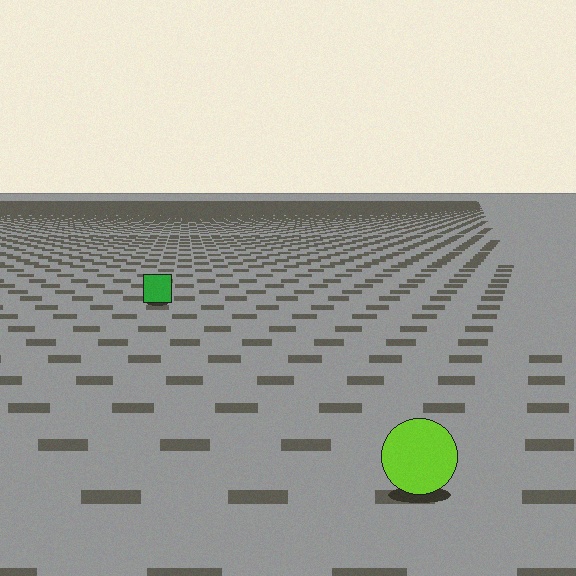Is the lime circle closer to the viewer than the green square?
Yes. The lime circle is closer — you can tell from the texture gradient: the ground texture is coarser near it.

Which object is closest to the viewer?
The lime circle is closest. The texture marks near it are larger and more spread out.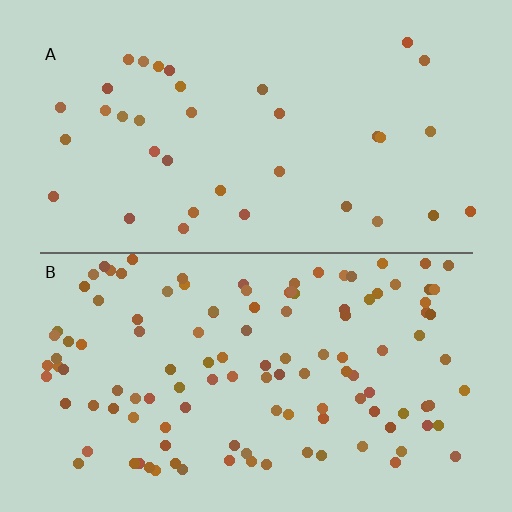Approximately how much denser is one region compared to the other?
Approximately 3.3× — region B over region A.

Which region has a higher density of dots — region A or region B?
B (the bottom).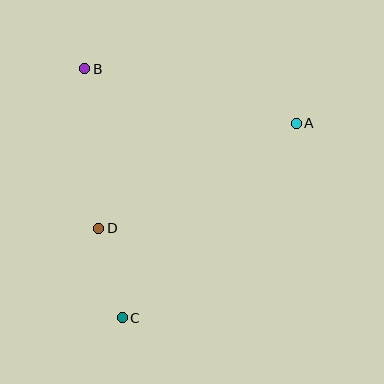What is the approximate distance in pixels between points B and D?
The distance between B and D is approximately 160 pixels.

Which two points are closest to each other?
Points C and D are closest to each other.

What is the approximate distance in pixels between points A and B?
The distance between A and B is approximately 218 pixels.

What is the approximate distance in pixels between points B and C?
The distance between B and C is approximately 252 pixels.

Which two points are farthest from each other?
Points A and C are farthest from each other.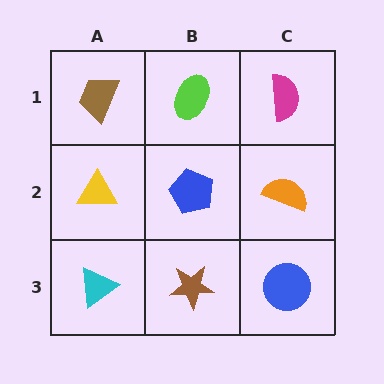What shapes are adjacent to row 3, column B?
A blue pentagon (row 2, column B), a cyan triangle (row 3, column A), a blue circle (row 3, column C).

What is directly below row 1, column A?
A yellow triangle.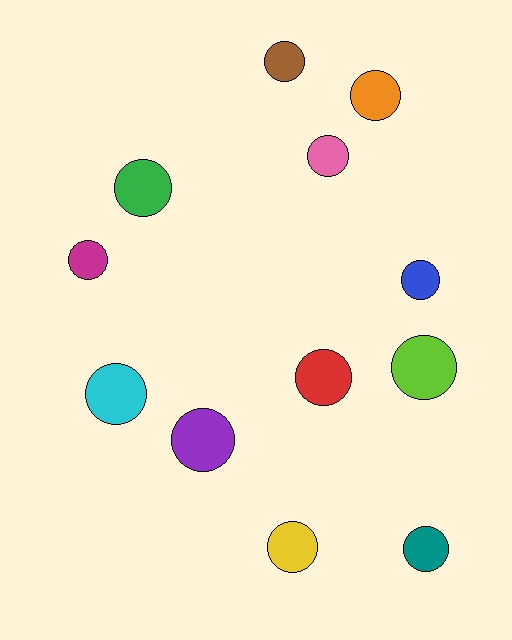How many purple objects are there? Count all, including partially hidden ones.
There is 1 purple object.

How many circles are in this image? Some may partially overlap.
There are 12 circles.